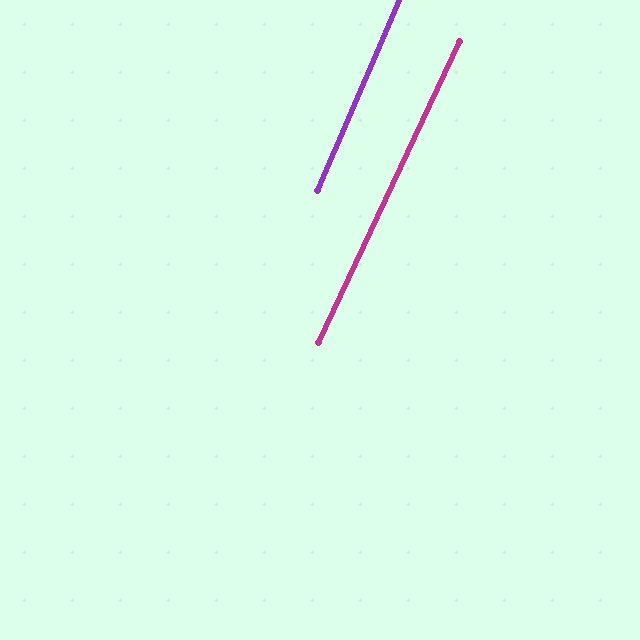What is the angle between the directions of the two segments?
Approximately 2 degrees.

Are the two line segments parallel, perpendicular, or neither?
Parallel — their directions differ by only 1.8°.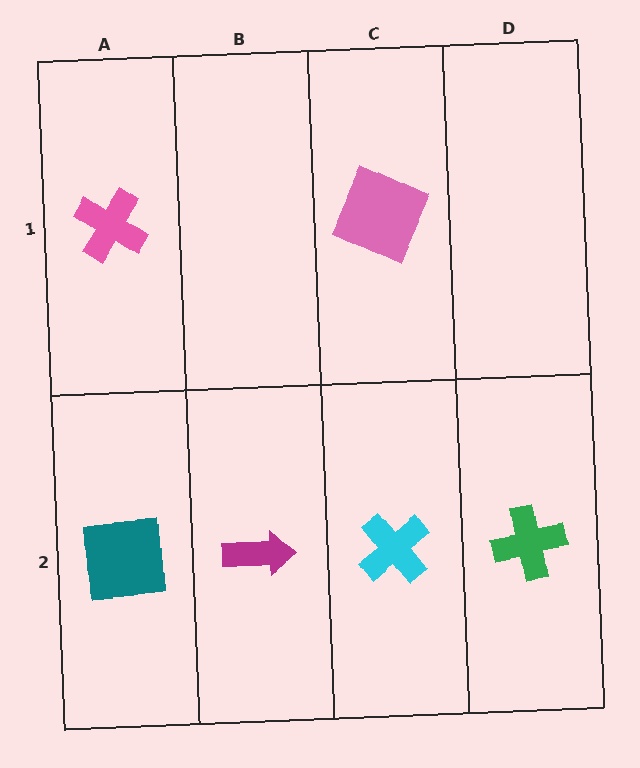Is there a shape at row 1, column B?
No, that cell is empty.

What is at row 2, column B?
A magenta arrow.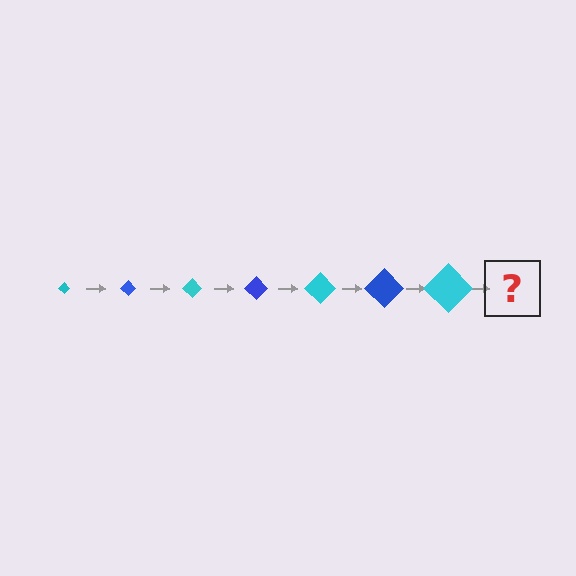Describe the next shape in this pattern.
It should be a blue diamond, larger than the previous one.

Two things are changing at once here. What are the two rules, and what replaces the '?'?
The two rules are that the diamond grows larger each step and the color cycles through cyan and blue. The '?' should be a blue diamond, larger than the previous one.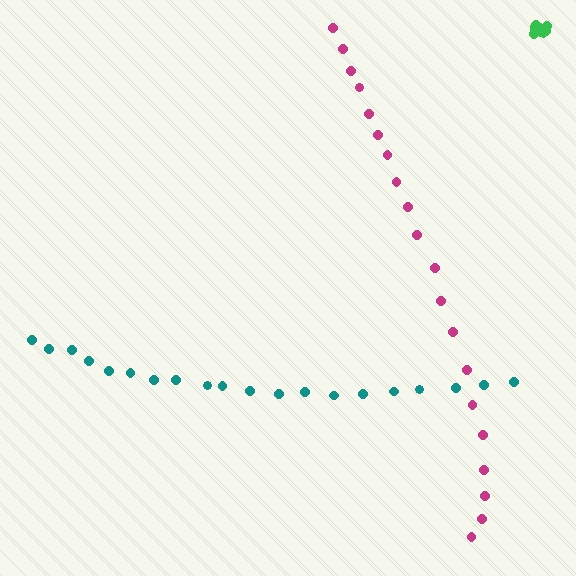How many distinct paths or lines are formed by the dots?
There are 3 distinct paths.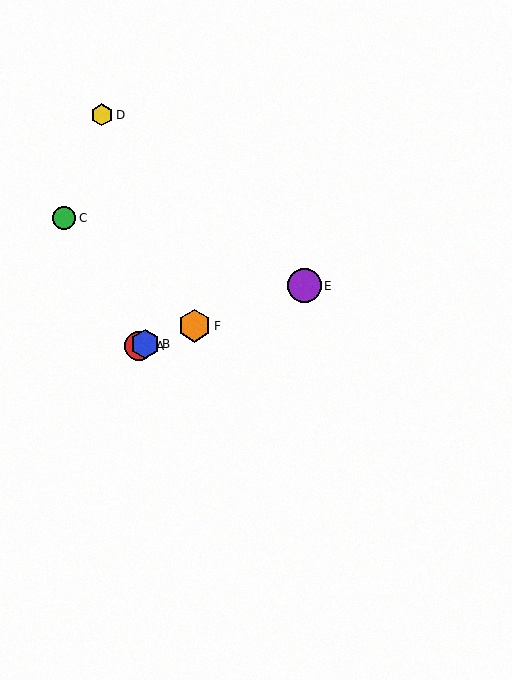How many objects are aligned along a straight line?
4 objects (A, B, E, F) are aligned along a straight line.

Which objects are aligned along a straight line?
Objects A, B, E, F are aligned along a straight line.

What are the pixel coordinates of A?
Object A is at (139, 346).